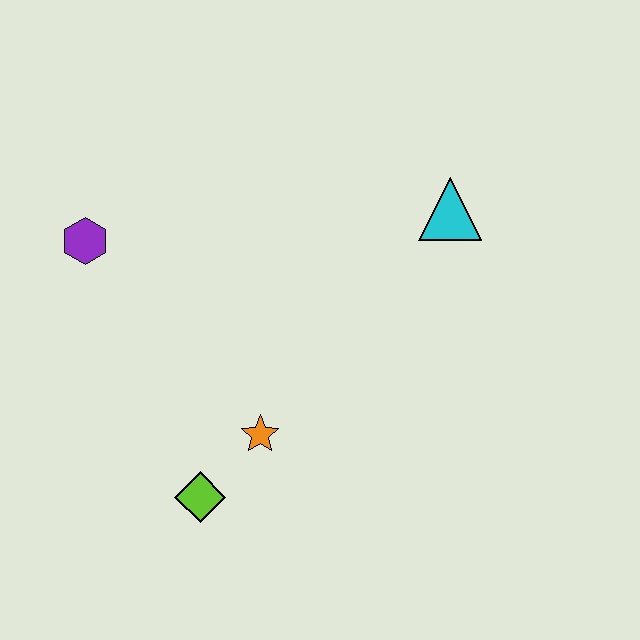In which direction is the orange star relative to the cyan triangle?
The orange star is below the cyan triangle.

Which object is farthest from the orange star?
The cyan triangle is farthest from the orange star.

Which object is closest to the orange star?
The lime diamond is closest to the orange star.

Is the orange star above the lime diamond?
Yes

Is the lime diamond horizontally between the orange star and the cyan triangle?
No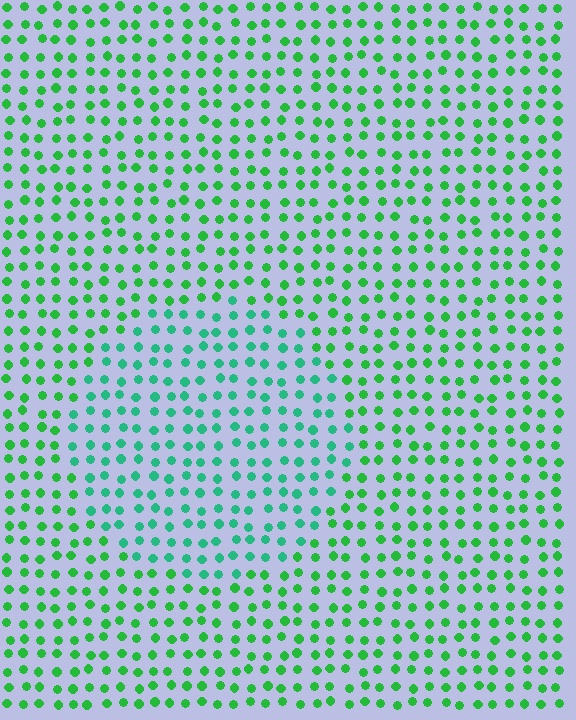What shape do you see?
I see a circle.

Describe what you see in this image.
The image is filled with small green elements in a uniform arrangement. A circle-shaped region is visible where the elements are tinted to a slightly different hue, forming a subtle color boundary.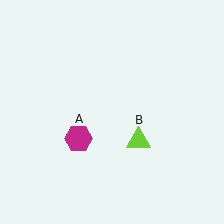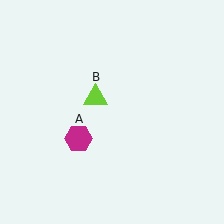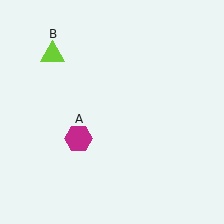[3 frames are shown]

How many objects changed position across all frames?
1 object changed position: lime triangle (object B).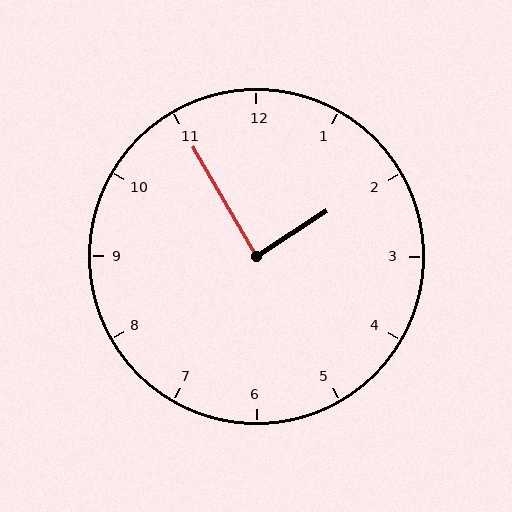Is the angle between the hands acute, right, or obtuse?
It is right.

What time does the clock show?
1:55.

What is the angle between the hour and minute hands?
Approximately 88 degrees.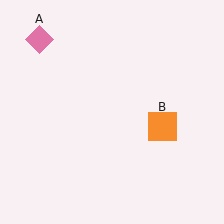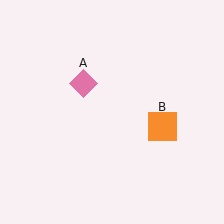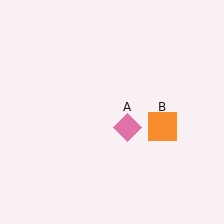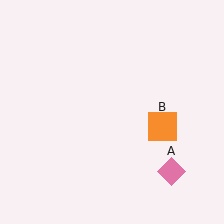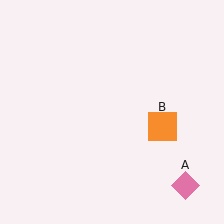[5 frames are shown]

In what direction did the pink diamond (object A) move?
The pink diamond (object A) moved down and to the right.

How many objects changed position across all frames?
1 object changed position: pink diamond (object A).